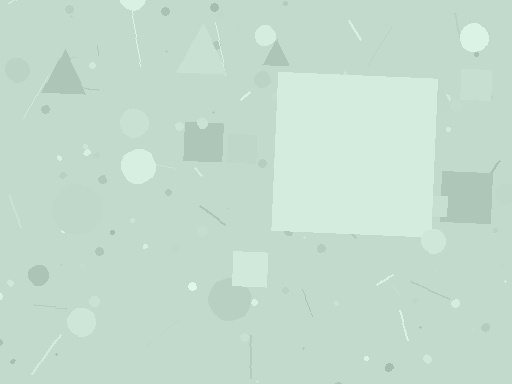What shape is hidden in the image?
A square is hidden in the image.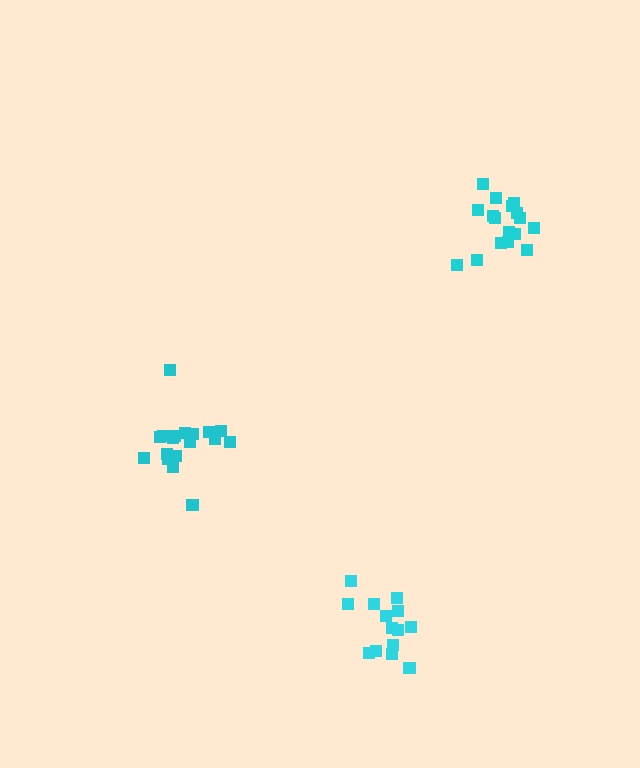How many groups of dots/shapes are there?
There are 3 groups.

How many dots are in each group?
Group 1: 19 dots, Group 2: 17 dots, Group 3: 14 dots (50 total).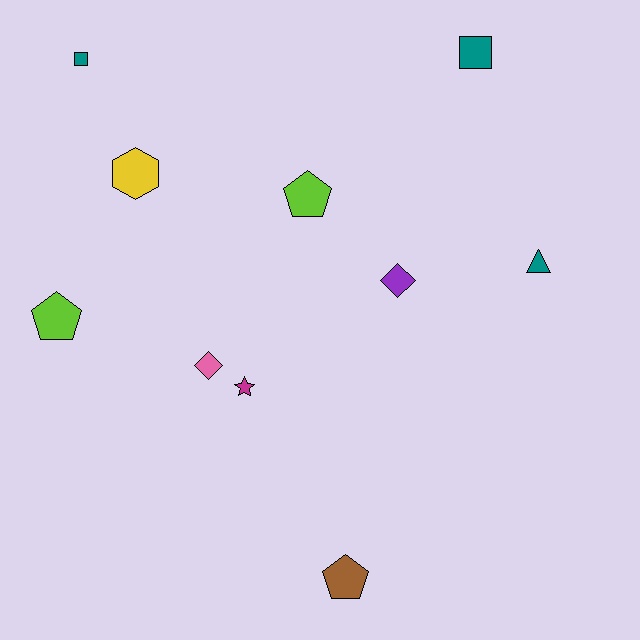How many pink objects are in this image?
There is 1 pink object.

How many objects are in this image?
There are 10 objects.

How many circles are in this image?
There are no circles.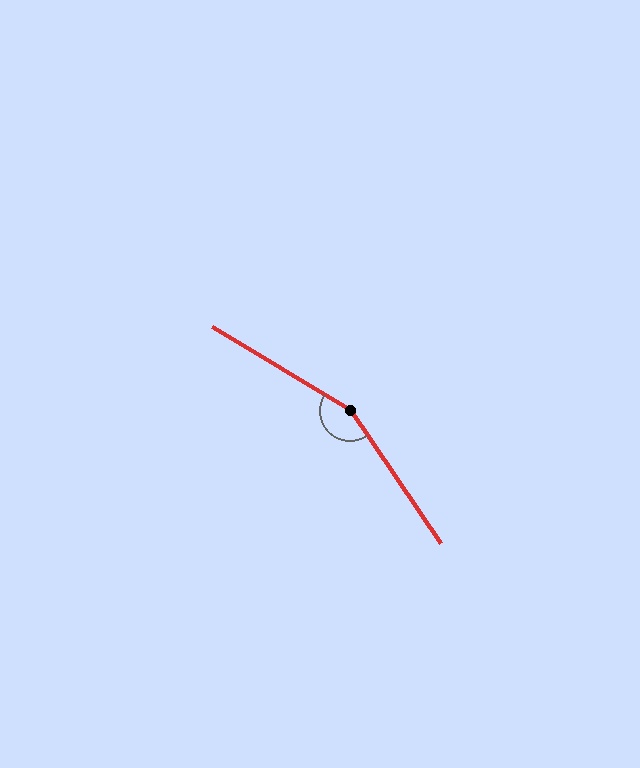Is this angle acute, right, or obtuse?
It is obtuse.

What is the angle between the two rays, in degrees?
Approximately 156 degrees.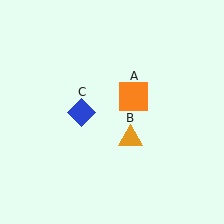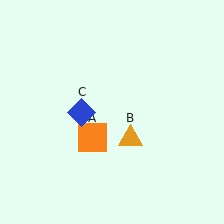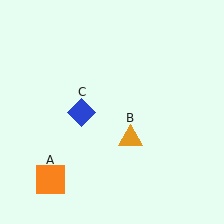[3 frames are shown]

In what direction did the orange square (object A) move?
The orange square (object A) moved down and to the left.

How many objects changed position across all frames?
1 object changed position: orange square (object A).